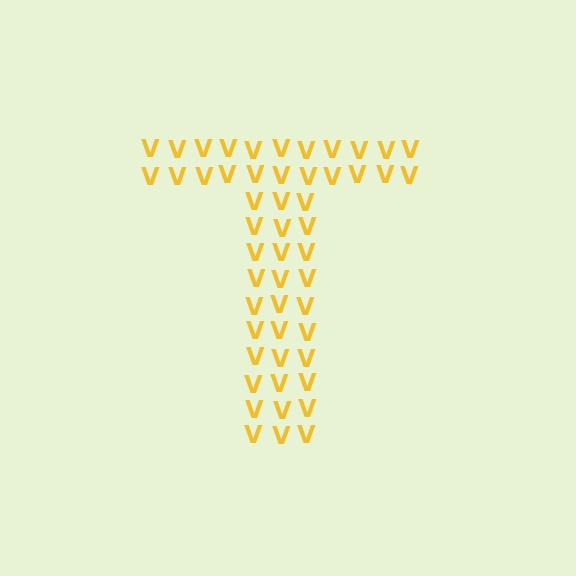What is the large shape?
The large shape is the letter T.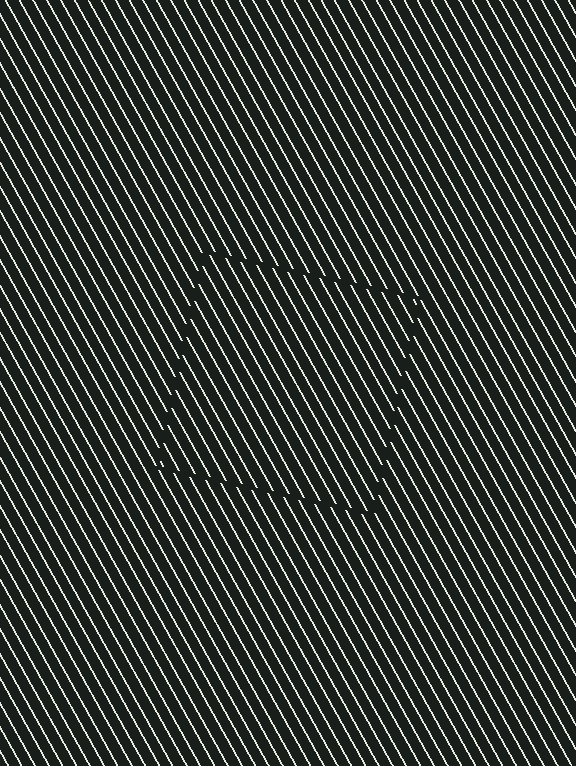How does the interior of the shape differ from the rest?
The interior of the shape contains the same grating, shifted by half a period — the contour is defined by the phase discontinuity where line-ends from the inner and outer gratings abut.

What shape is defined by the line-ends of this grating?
An illusory square. The interior of the shape contains the same grating, shifted by half a period — the contour is defined by the phase discontinuity where line-ends from the inner and outer gratings abut.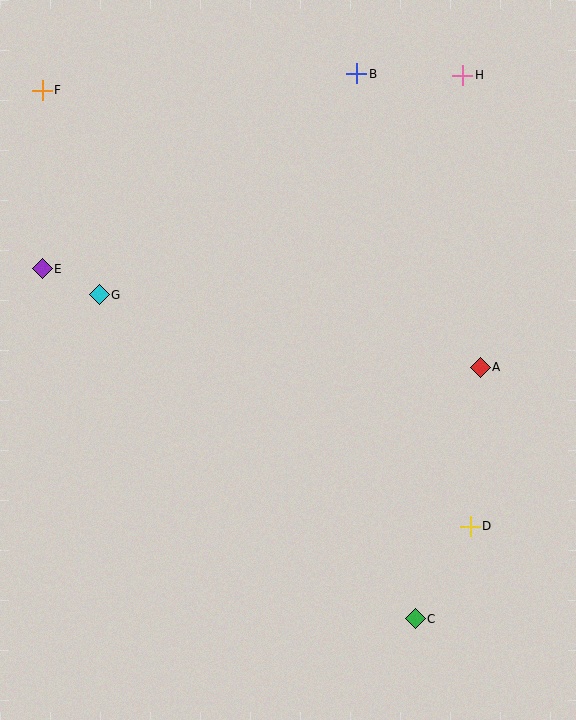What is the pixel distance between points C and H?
The distance between C and H is 545 pixels.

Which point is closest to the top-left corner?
Point F is closest to the top-left corner.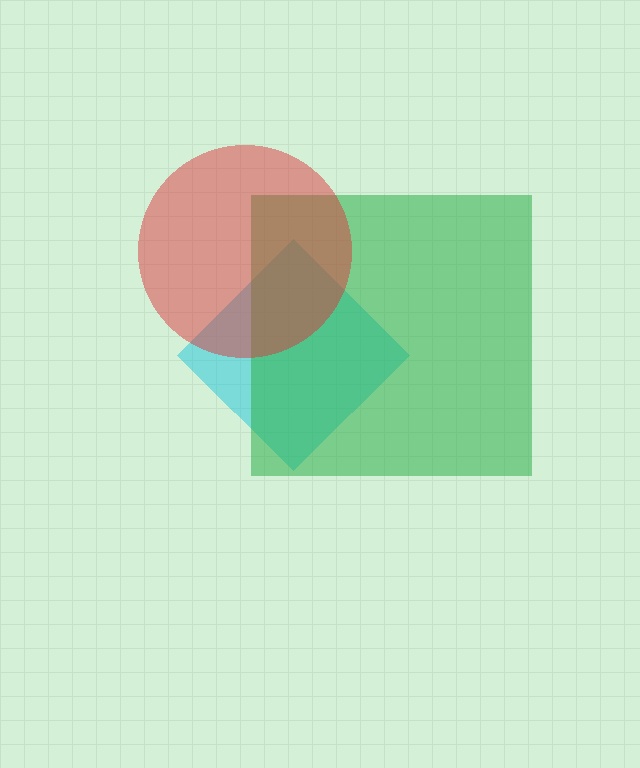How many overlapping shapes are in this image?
There are 3 overlapping shapes in the image.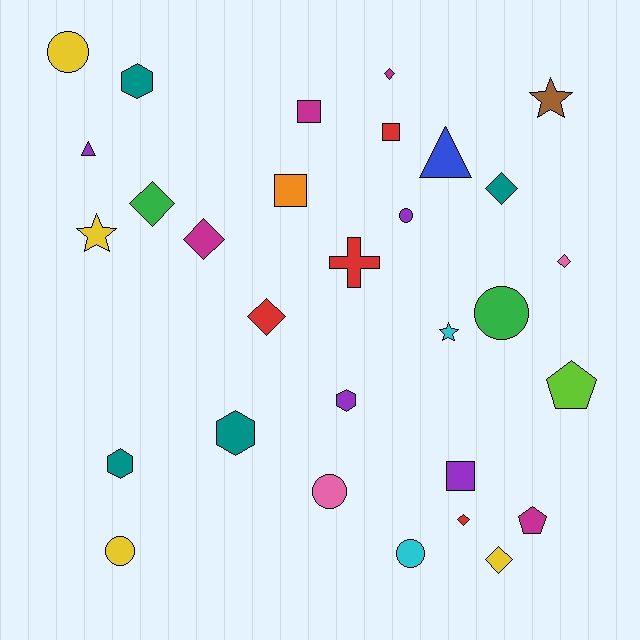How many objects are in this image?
There are 30 objects.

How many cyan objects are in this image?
There are 2 cyan objects.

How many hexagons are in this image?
There are 4 hexagons.